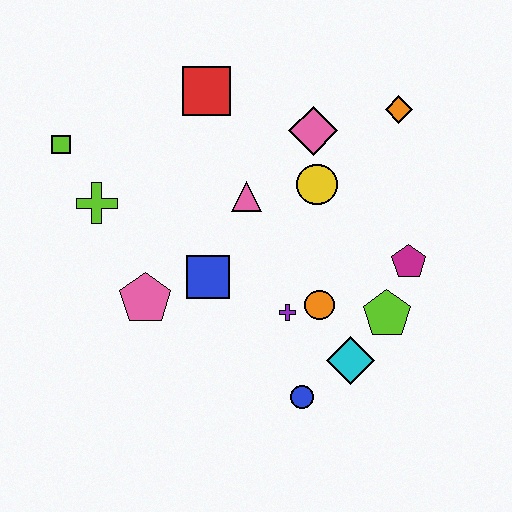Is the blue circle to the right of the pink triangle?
Yes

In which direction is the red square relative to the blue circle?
The red square is above the blue circle.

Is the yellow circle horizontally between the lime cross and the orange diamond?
Yes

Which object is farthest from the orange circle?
The lime square is farthest from the orange circle.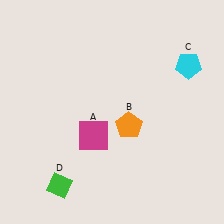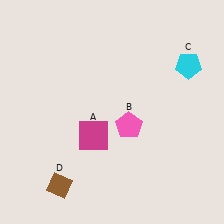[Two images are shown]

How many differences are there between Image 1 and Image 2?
There are 2 differences between the two images.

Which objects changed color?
B changed from orange to pink. D changed from green to brown.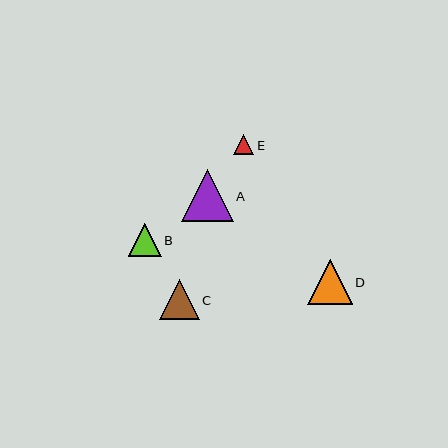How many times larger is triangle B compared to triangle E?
Triangle B is approximately 1.6 times the size of triangle E.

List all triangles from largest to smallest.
From largest to smallest: A, D, C, B, E.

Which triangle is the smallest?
Triangle E is the smallest with a size of approximately 21 pixels.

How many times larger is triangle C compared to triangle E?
Triangle C is approximately 1.9 times the size of triangle E.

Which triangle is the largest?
Triangle A is the largest with a size of approximately 52 pixels.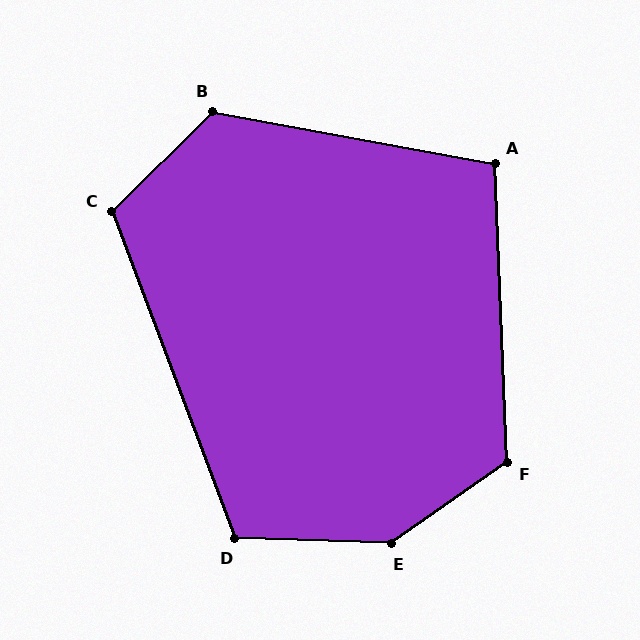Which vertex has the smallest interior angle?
A, at approximately 103 degrees.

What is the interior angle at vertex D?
Approximately 112 degrees (obtuse).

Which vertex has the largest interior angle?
E, at approximately 143 degrees.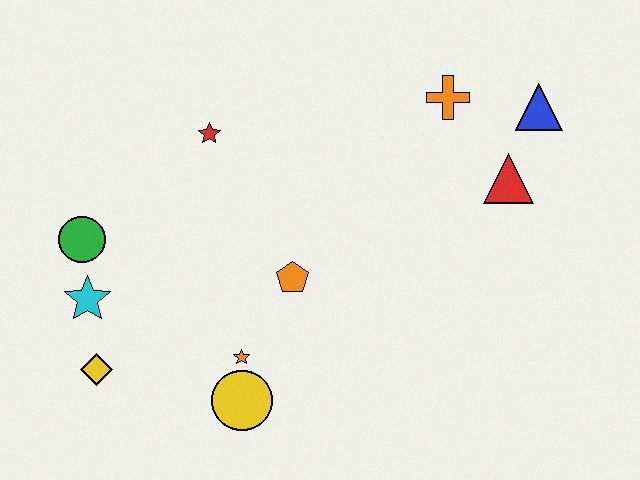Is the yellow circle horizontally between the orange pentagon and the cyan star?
Yes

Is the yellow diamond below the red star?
Yes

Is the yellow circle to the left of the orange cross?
Yes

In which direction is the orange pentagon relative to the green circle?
The orange pentagon is to the right of the green circle.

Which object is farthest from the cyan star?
The blue triangle is farthest from the cyan star.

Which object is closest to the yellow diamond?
The cyan star is closest to the yellow diamond.